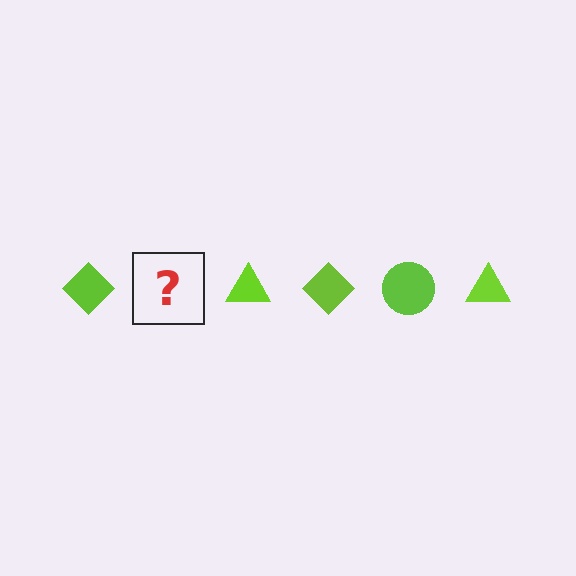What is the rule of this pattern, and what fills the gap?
The rule is that the pattern cycles through diamond, circle, triangle shapes in lime. The gap should be filled with a lime circle.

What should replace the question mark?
The question mark should be replaced with a lime circle.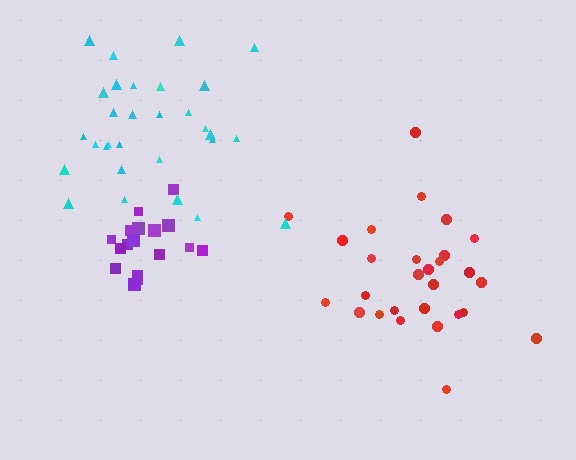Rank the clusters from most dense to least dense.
purple, red, cyan.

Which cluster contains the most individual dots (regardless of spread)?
Cyan (30).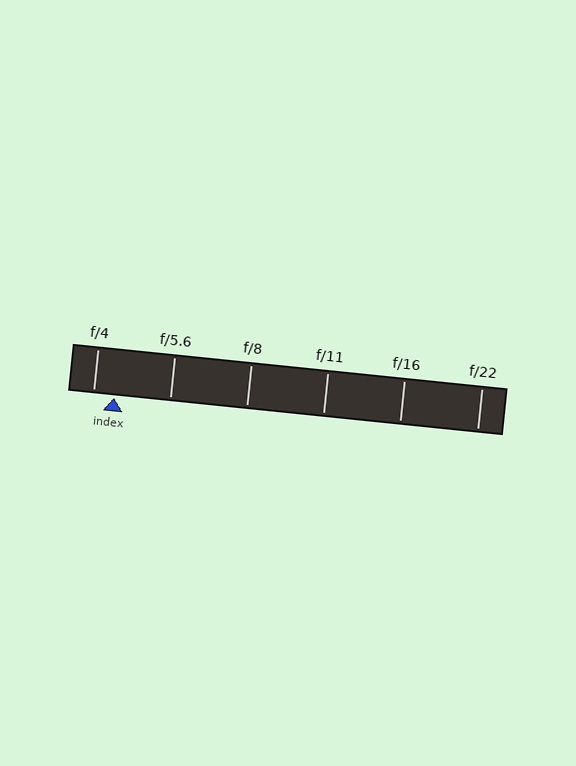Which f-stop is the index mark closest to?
The index mark is closest to f/4.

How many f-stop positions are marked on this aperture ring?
There are 6 f-stop positions marked.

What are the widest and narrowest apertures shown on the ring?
The widest aperture shown is f/4 and the narrowest is f/22.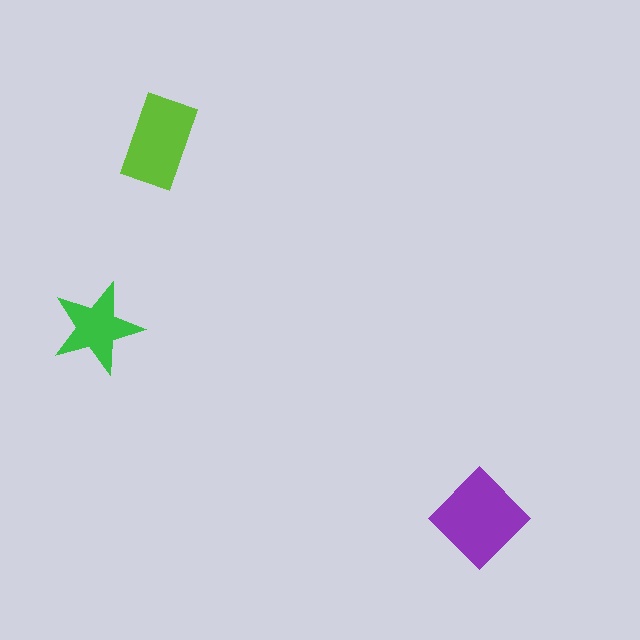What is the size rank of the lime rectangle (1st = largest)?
2nd.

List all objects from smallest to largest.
The green star, the lime rectangle, the purple diamond.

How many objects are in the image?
There are 3 objects in the image.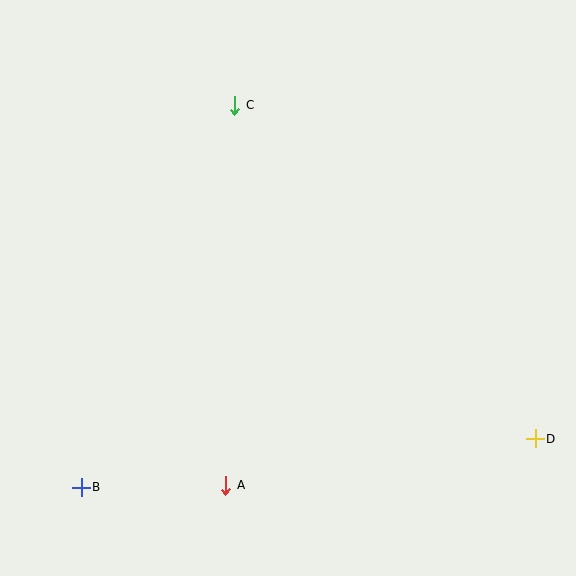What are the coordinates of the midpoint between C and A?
The midpoint between C and A is at (230, 295).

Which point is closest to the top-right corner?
Point C is closest to the top-right corner.